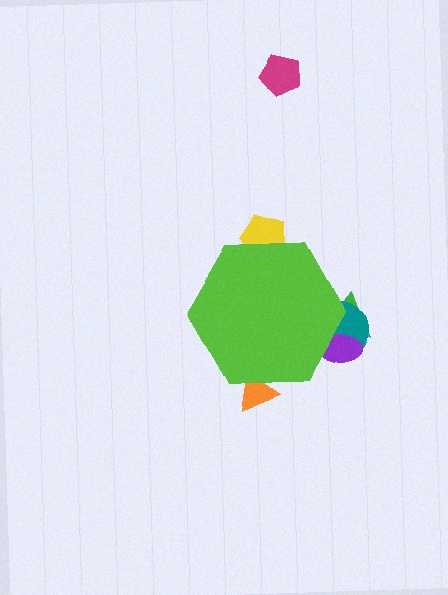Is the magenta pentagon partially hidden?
No, the magenta pentagon is fully visible.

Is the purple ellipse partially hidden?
Yes, the purple ellipse is partially hidden behind the lime hexagon.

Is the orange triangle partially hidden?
Yes, the orange triangle is partially hidden behind the lime hexagon.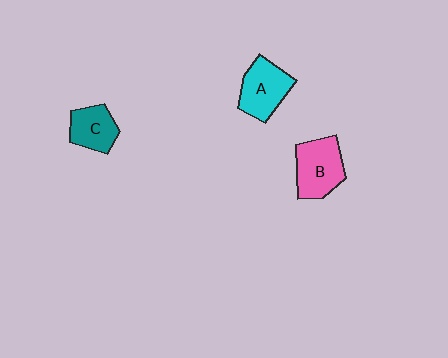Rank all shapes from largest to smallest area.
From largest to smallest: B (pink), A (cyan), C (teal).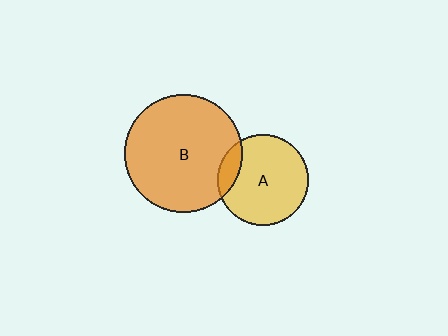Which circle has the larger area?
Circle B (orange).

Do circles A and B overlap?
Yes.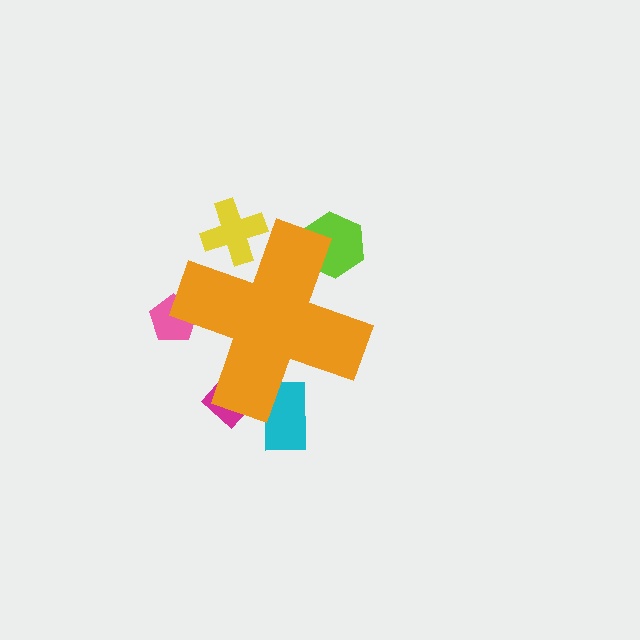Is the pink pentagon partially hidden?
Yes, the pink pentagon is partially hidden behind the orange cross.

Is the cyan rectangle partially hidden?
Yes, the cyan rectangle is partially hidden behind the orange cross.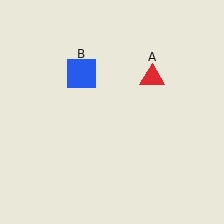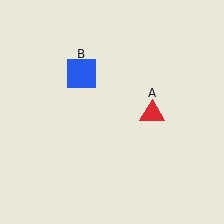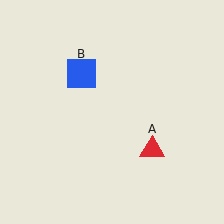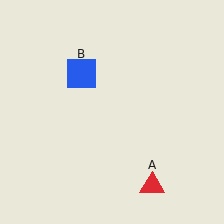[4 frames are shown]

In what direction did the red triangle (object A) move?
The red triangle (object A) moved down.